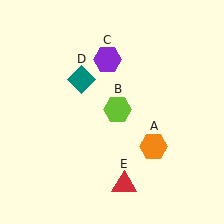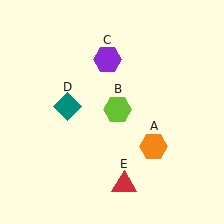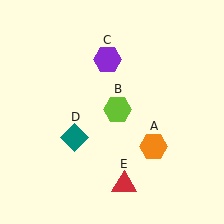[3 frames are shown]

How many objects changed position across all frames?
1 object changed position: teal diamond (object D).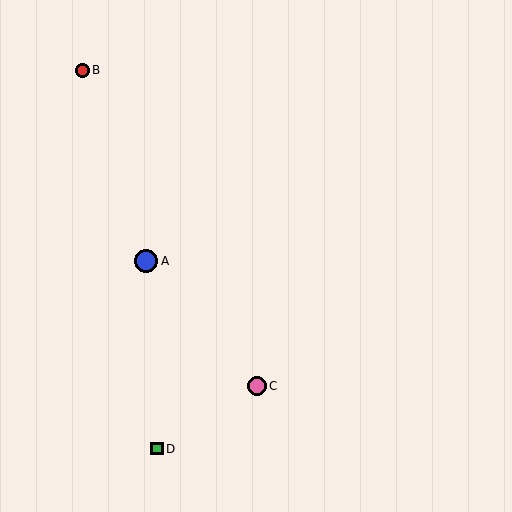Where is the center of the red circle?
The center of the red circle is at (82, 70).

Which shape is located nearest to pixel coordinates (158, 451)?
The green square (labeled D) at (157, 449) is nearest to that location.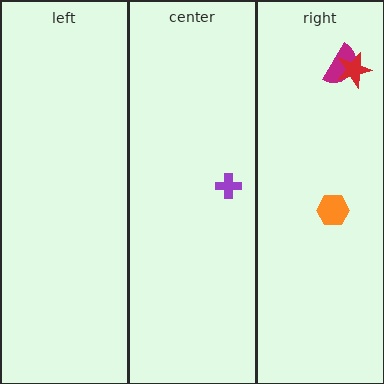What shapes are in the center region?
The purple cross.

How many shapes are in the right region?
3.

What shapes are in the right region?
The orange hexagon, the magenta semicircle, the red star.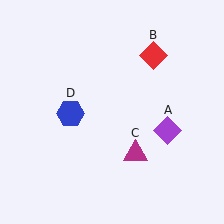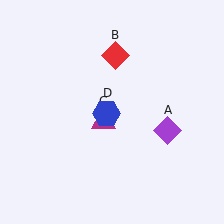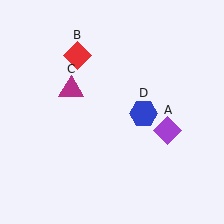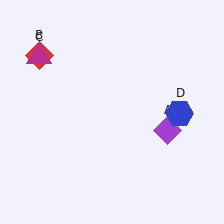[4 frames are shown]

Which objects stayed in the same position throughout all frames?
Purple diamond (object A) remained stationary.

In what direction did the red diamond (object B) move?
The red diamond (object B) moved left.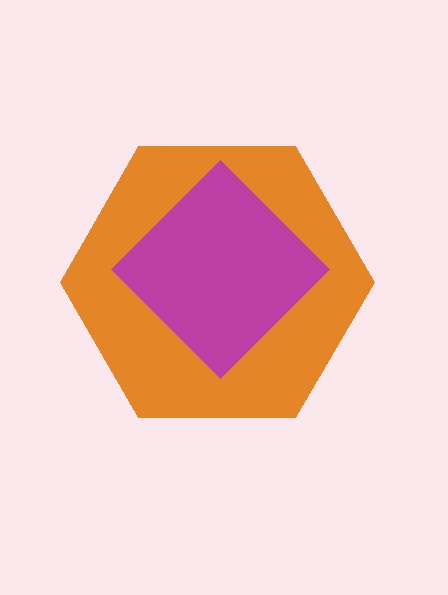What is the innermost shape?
The magenta diamond.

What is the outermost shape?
The orange hexagon.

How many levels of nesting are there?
2.